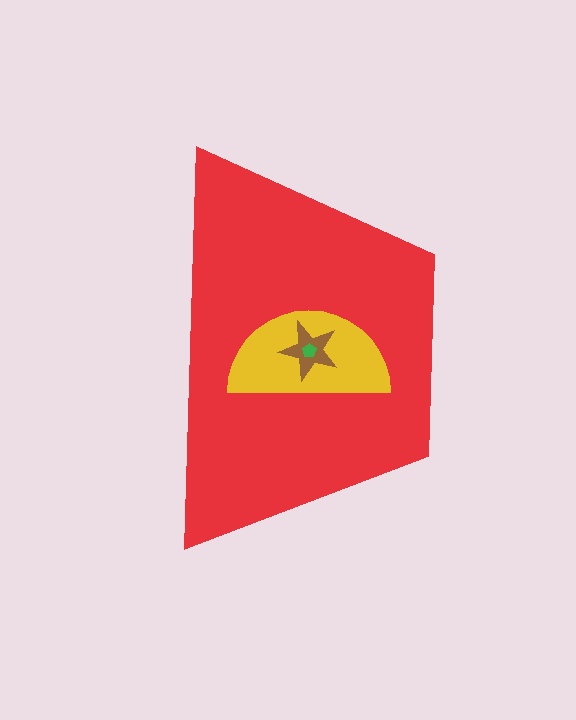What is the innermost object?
The green pentagon.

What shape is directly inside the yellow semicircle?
The brown star.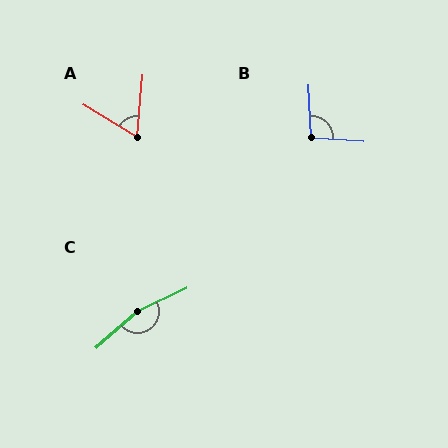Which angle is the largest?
C, at approximately 164 degrees.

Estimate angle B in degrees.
Approximately 96 degrees.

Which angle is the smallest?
A, at approximately 64 degrees.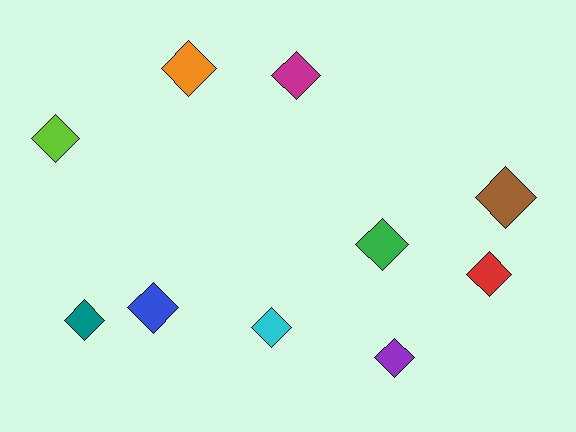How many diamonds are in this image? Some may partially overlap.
There are 10 diamonds.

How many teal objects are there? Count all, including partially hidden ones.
There is 1 teal object.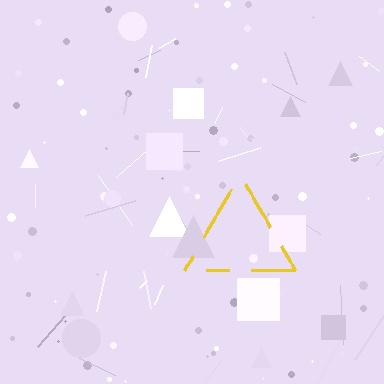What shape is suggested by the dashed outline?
The dashed outline suggests a triangle.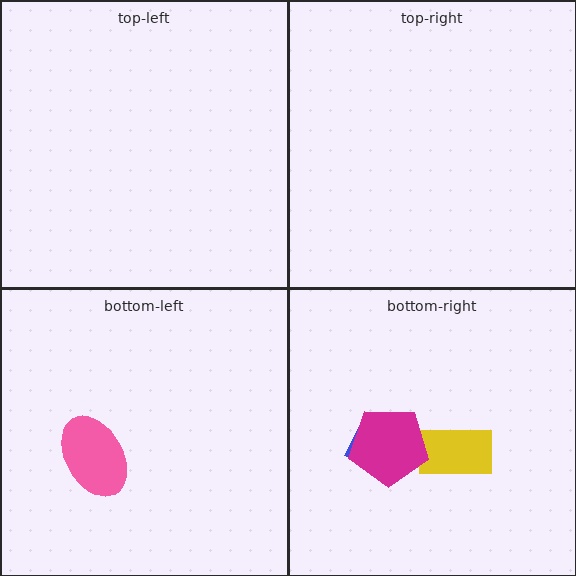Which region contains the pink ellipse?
The bottom-left region.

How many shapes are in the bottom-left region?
1.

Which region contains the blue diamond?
The bottom-right region.